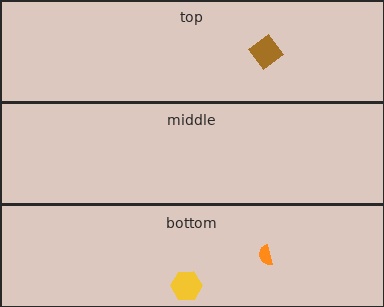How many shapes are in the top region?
1.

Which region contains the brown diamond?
The top region.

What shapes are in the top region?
The brown diamond.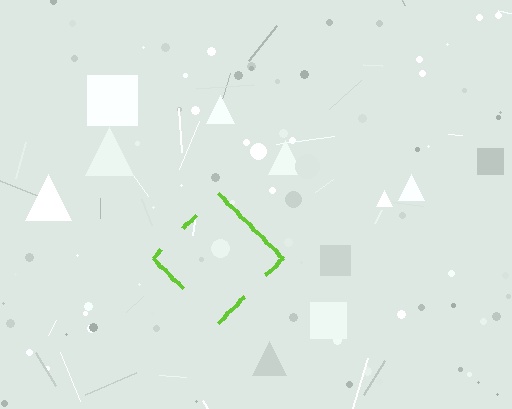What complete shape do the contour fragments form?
The contour fragments form a diamond.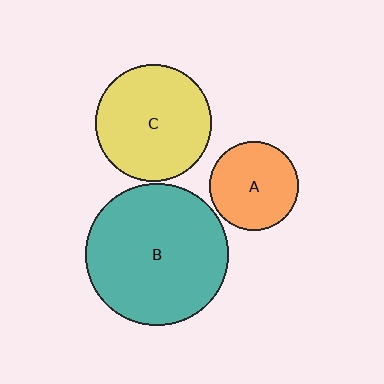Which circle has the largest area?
Circle B (teal).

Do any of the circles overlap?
No, none of the circles overlap.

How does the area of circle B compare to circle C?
Approximately 1.5 times.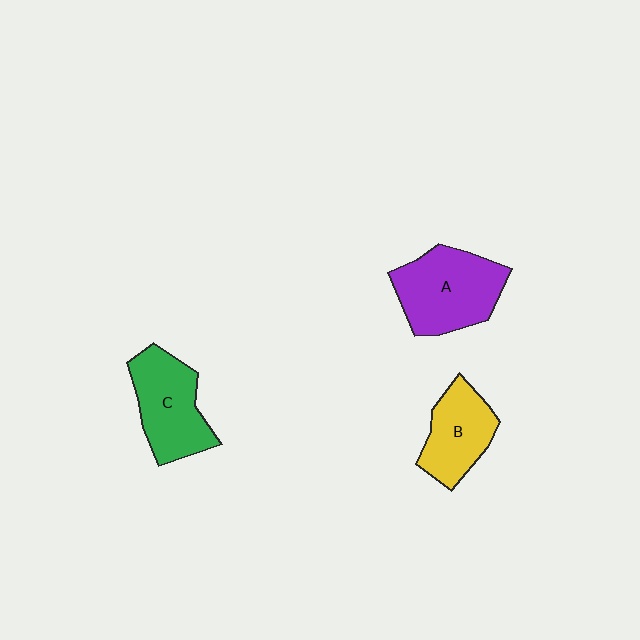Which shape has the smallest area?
Shape B (yellow).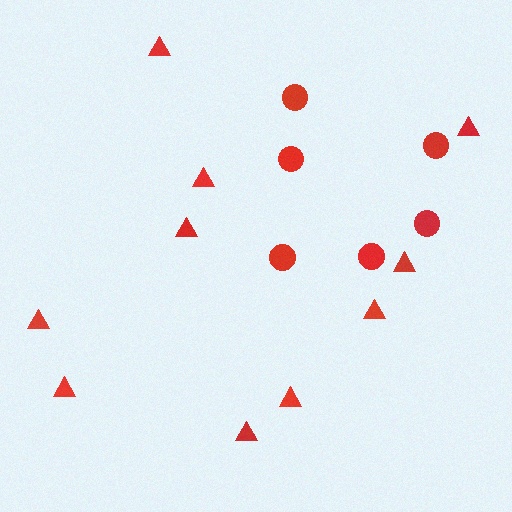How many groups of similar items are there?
There are 2 groups: one group of circles (6) and one group of triangles (10).